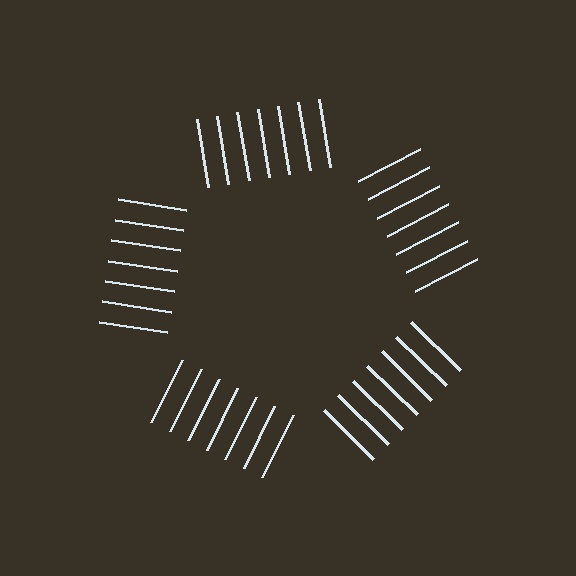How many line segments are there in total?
35 — 7 along each of the 5 edges.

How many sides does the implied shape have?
5 sides — the line-ends trace a pentagon.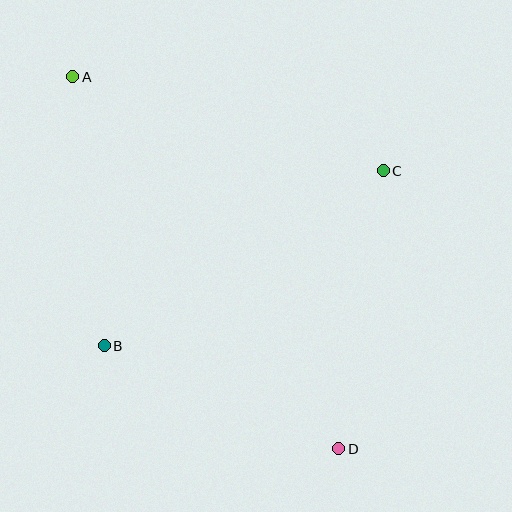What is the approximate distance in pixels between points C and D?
The distance between C and D is approximately 282 pixels.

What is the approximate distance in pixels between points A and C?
The distance between A and C is approximately 324 pixels.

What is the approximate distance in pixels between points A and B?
The distance between A and B is approximately 271 pixels.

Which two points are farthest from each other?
Points A and D are farthest from each other.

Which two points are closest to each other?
Points B and D are closest to each other.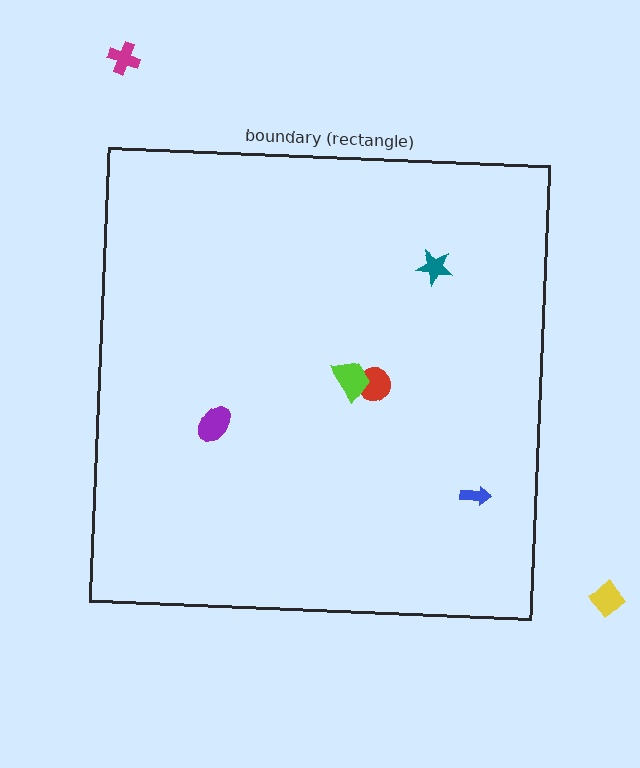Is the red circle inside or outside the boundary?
Inside.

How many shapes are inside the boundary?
5 inside, 2 outside.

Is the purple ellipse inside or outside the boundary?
Inside.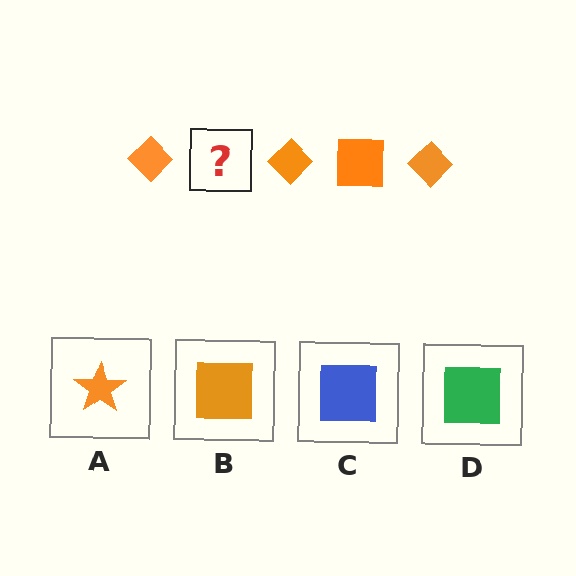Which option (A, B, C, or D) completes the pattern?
B.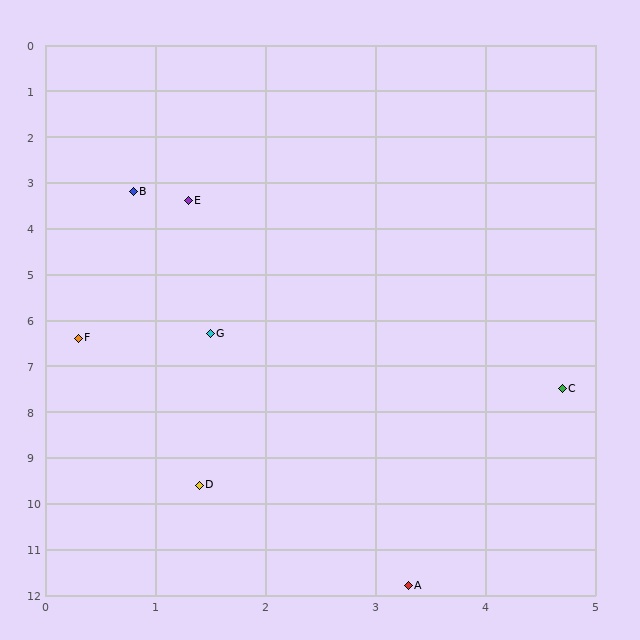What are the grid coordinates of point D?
Point D is at approximately (1.4, 9.6).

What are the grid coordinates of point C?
Point C is at approximately (4.7, 7.5).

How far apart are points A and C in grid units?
Points A and C are about 4.5 grid units apart.